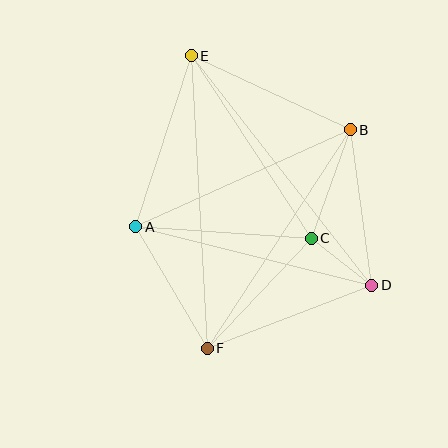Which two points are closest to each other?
Points C and D are closest to each other.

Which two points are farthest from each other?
Points E and F are farthest from each other.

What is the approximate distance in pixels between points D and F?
The distance between D and F is approximately 176 pixels.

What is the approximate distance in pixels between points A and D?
The distance between A and D is approximately 243 pixels.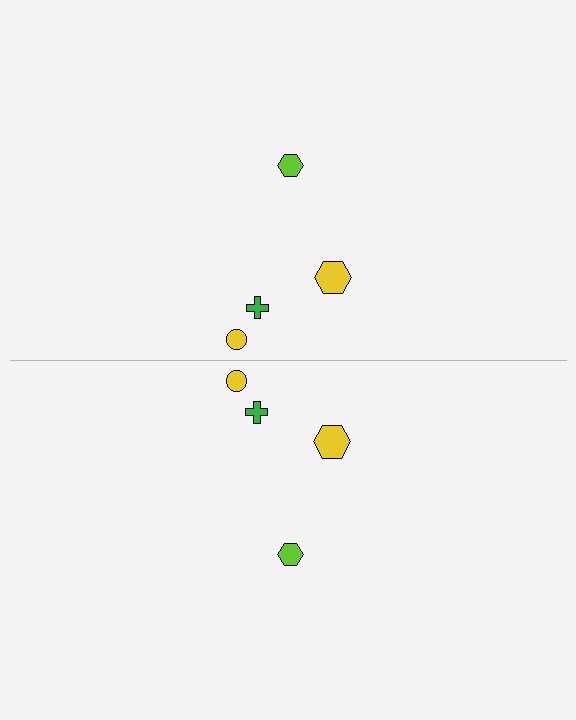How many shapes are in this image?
There are 8 shapes in this image.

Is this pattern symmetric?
Yes, this pattern has bilateral (reflection) symmetry.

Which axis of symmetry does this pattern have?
The pattern has a horizontal axis of symmetry running through the center of the image.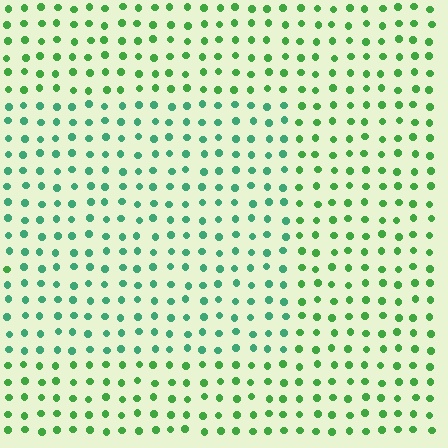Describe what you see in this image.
The image is filled with small green elements in a uniform arrangement. A rectangle-shaped region is visible where the elements are tinted to a slightly different hue, forming a subtle color boundary.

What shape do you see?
I see a rectangle.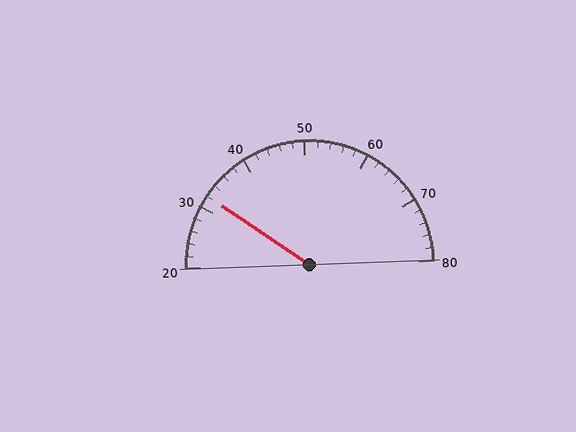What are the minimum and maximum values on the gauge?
The gauge ranges from 20 to 80.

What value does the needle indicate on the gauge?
The needle indicates approximately 32.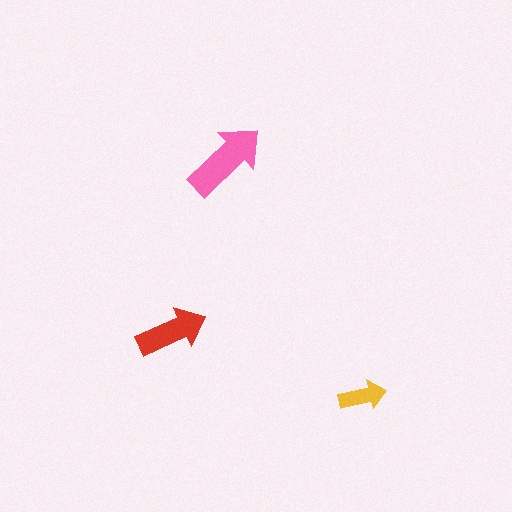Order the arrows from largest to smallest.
the pink one, the red one, the yellow one.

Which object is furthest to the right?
The yellow arrow is rightmost.